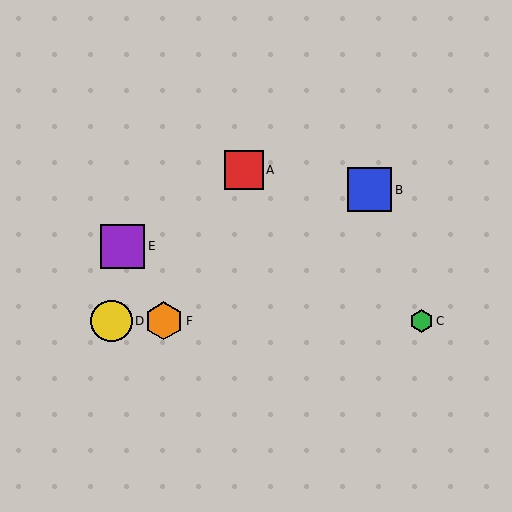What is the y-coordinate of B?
Object B is at y≈190.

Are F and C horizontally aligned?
Yes, both are at y≈321.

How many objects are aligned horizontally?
3 objects (C, D, F) are aligned horizontally.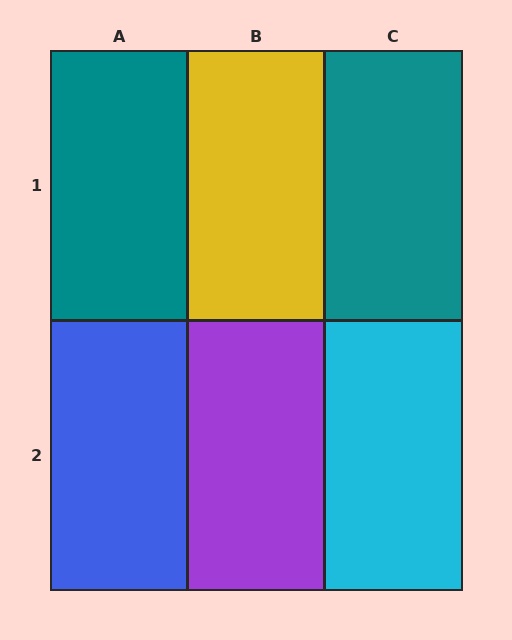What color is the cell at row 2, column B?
Purple.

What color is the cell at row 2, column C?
Cyan.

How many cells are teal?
2 cells are teal.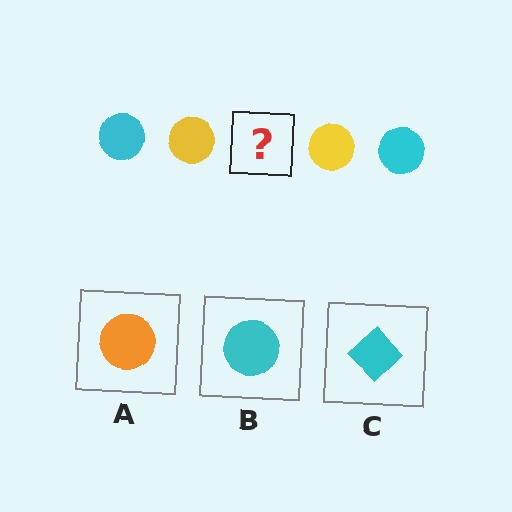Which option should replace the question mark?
Option B.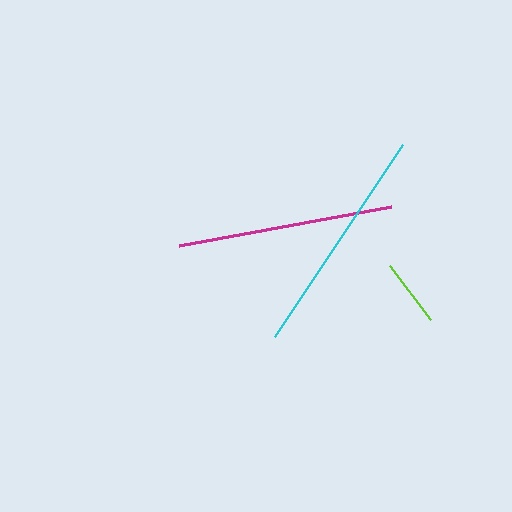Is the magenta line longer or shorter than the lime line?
The magenta line is longer than the lime line.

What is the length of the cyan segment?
The cyan segment is approximately 231 pixels long.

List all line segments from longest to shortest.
From longest to shortest: cyan, magenta, lime.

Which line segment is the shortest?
The lime line is the shortest at approximately 68 pixels.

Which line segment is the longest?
The cyan line is the longest at approximately 231 pixels.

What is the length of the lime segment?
The lime segment is approximately 68 pixels long.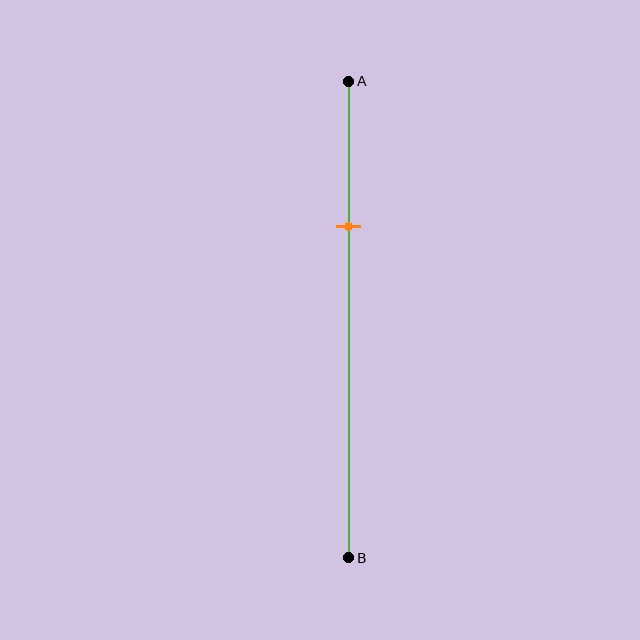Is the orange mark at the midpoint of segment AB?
No, the mark is at about 30% from A, not at the 50% midpoint.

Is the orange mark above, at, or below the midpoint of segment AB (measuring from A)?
The orange mark is above the midpoint of segment AB.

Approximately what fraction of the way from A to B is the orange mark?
The orange mark is approximately 30% of the way from A to B.